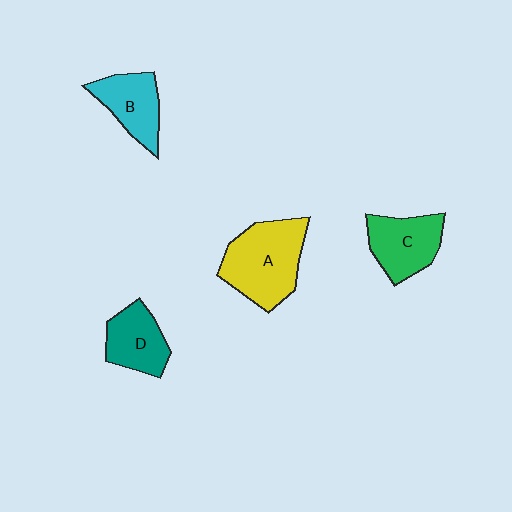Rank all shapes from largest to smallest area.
From largest to smallest: A (yellow), C (green), B (cyan), D (teal).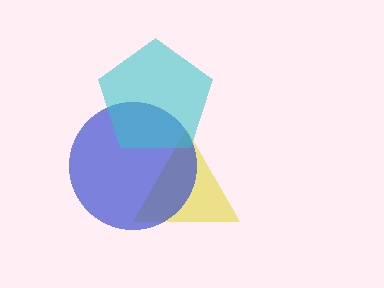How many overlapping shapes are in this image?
There are 3 overlapping shapes in the image.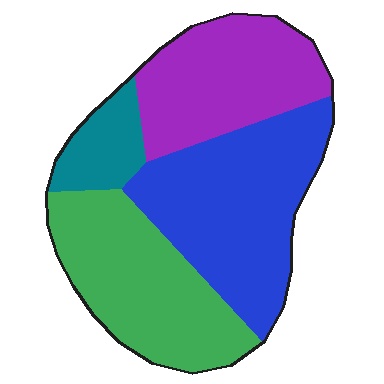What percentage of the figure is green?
Green covers 30% of the figure.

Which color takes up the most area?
Blue, at roughly 35%.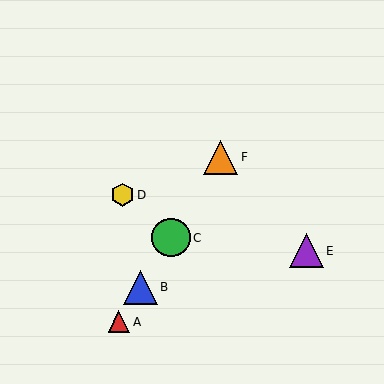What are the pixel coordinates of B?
Object B is at (140, 287).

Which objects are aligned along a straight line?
Objects A, B, C, F are aligned along a straight line.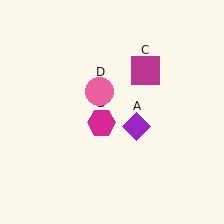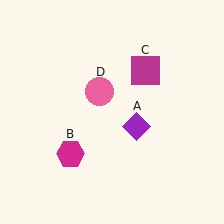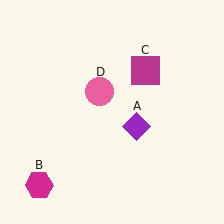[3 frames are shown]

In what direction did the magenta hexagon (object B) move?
The magenta hexagon (object B) moved down and to the left.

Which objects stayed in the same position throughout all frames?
Purple diamond (object A) and magenta square (object C) and pink circle (object D) remained stationary.